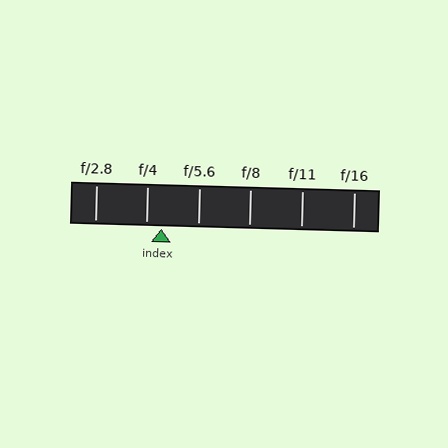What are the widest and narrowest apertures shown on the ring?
The widest aperture shown is f/2.8 and the narrowest is f/16.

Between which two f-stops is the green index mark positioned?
The index mark is between f/4 and f/5.6.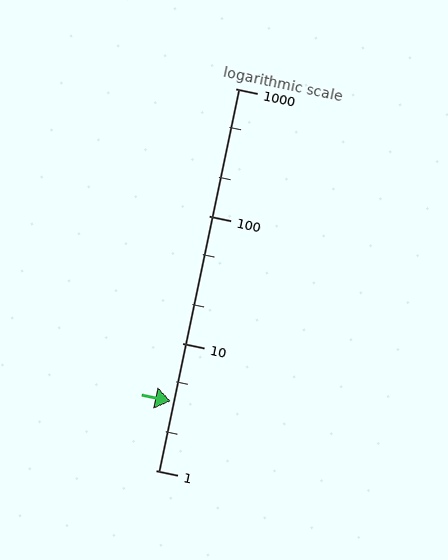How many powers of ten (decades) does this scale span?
The scale spans 3 decades, from 1 to 1000.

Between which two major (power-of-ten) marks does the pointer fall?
The pointer is between 1 and 10.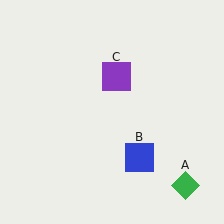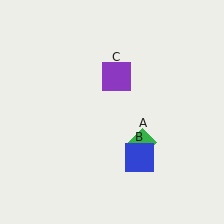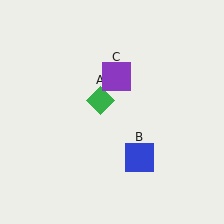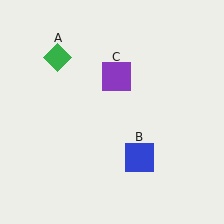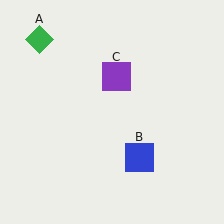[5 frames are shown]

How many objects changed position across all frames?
1 object changed position: green diamond (object A).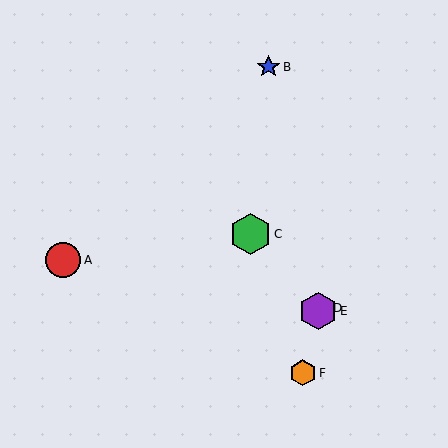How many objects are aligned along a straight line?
3 objects (C, D, E) are aligned along a straight line.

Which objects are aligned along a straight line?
Objects C, D, E are aligned along a straight line.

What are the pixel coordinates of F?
Object F is at (303, 373).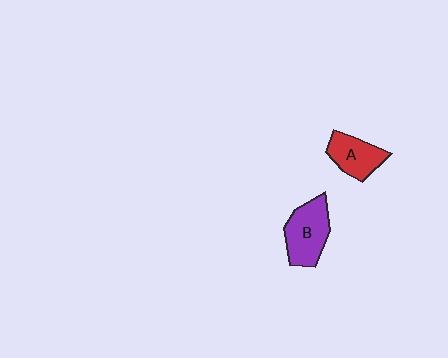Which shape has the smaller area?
Shape A (red).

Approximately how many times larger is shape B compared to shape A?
Approximately 1.3 times.